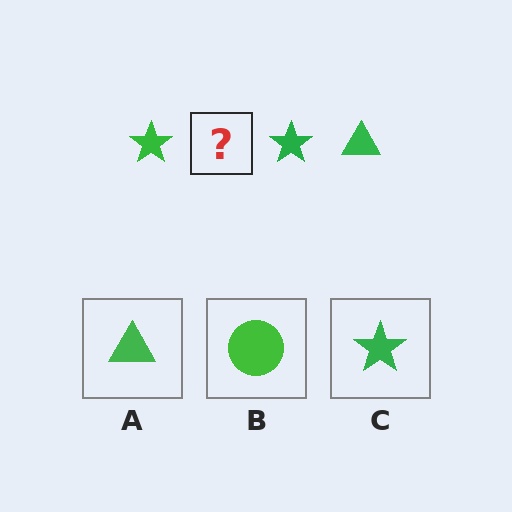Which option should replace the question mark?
Option A.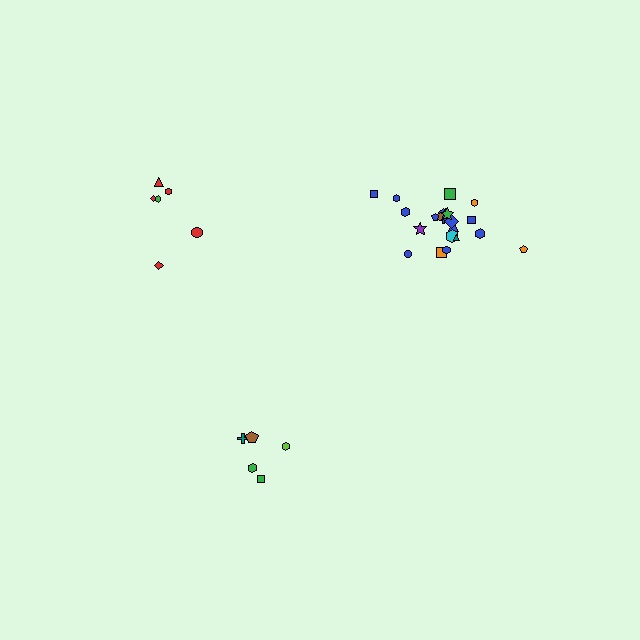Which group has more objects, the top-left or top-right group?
The top-right group.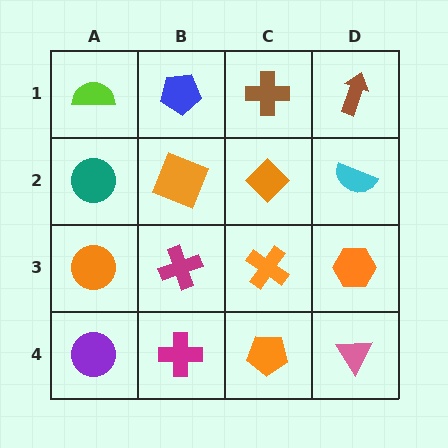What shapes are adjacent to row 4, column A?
An orange circle (row 3, column A), a magenta cross (row 4, column B).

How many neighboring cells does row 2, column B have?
4.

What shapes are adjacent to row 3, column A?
A teal circle (row 2, column A), a purple circle (row 4, column A), a magenta cross (row 3, column B).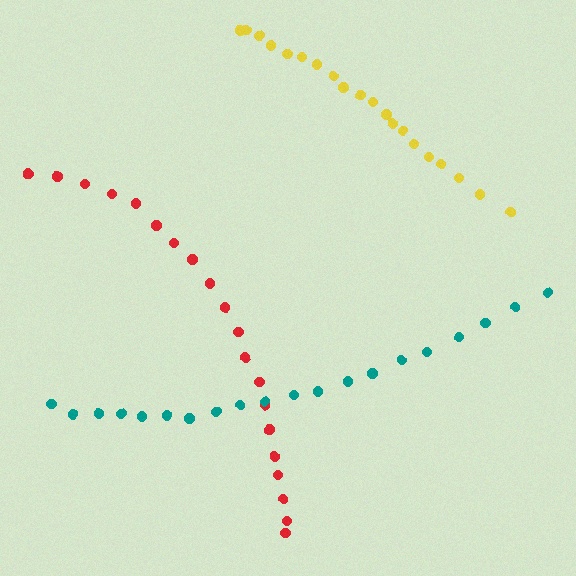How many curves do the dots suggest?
There are 3 distinct paths.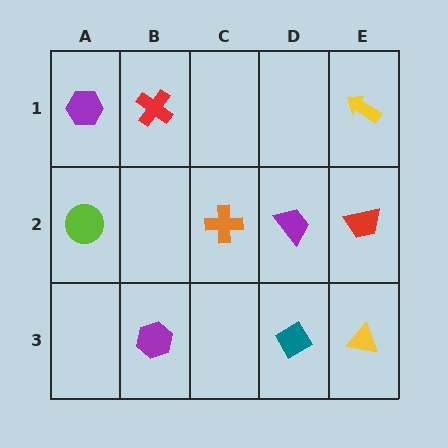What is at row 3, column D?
A teal diamond.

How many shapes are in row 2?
4 shapes.